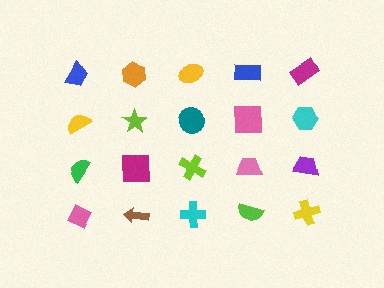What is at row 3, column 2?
A magenta square.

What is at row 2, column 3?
A teal circle.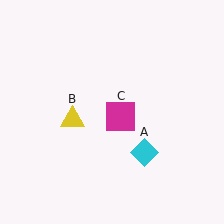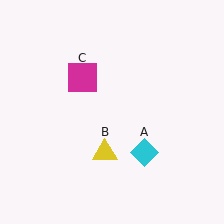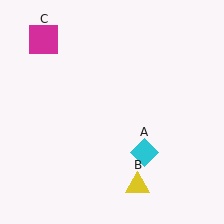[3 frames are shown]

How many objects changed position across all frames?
2 objects changed position: yellow triangle (object B), magenta square (object C).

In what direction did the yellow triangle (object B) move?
The yellow triangle (object B) moved down and to the right.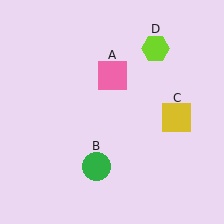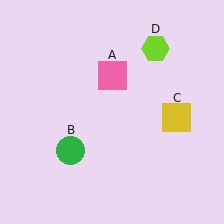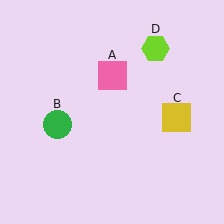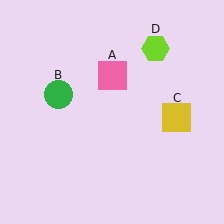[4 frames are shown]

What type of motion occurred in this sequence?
The green circle (object B) rotated clockwise around the center of the scene.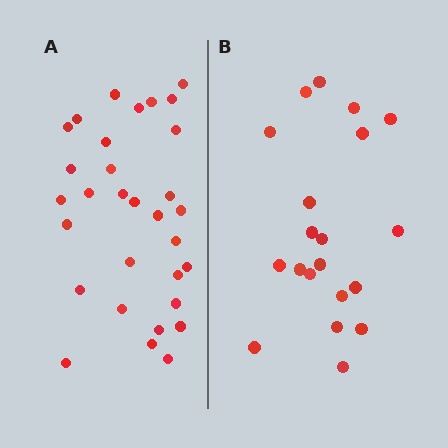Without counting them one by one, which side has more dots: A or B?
Region A (the left region) has more dots.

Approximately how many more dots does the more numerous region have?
Region A has roughly 12 or so more dots than region B.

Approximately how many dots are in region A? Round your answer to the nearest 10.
About 30 dots. (The exact count is 31, which rounds to 30.)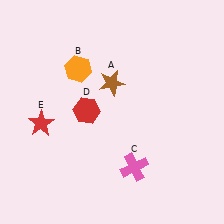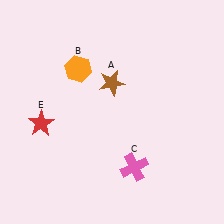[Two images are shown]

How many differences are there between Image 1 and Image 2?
There is 1 difference between the two images.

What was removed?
The red hexagon (D) was removed in Image 2.